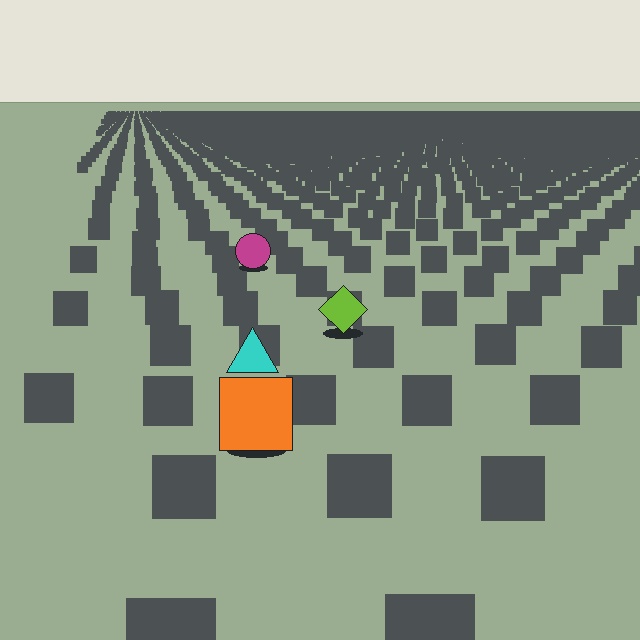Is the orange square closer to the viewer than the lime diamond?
Yes. The orange square is closer — you can tell from the texture gradient: the ground texture is coarser near it.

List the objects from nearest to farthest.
From nearest to farthest: the orange square, the cyan triangle, the lime diamond, the magenta circle.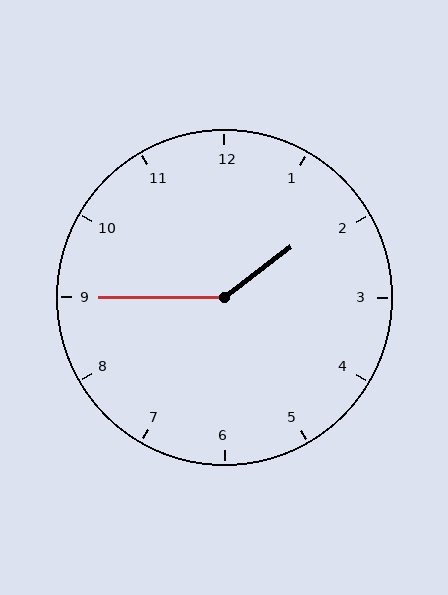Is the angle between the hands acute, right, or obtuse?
It is obtuse.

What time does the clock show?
1:45.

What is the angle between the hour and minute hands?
Approximately 142 degrees.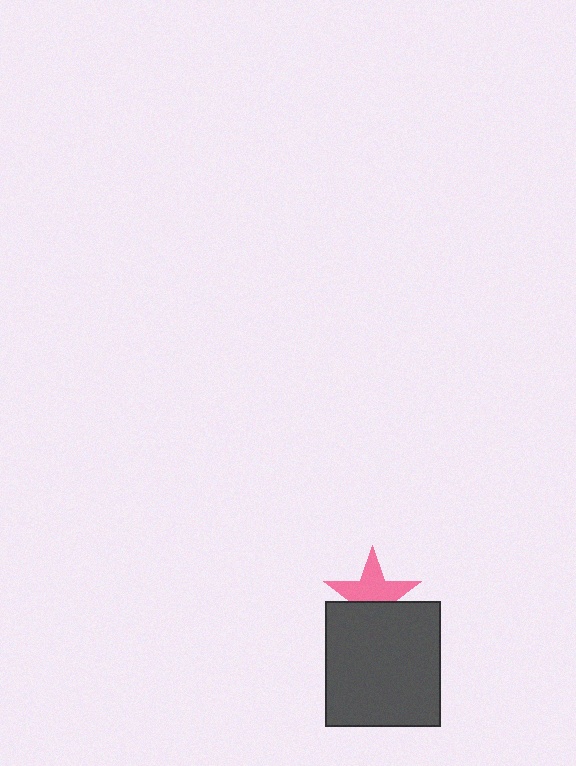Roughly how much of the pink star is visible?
About half of it is visible (roughly 61%).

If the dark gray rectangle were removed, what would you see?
You would see the complete pink star.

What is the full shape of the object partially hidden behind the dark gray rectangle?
The partially hidden object is a pink star.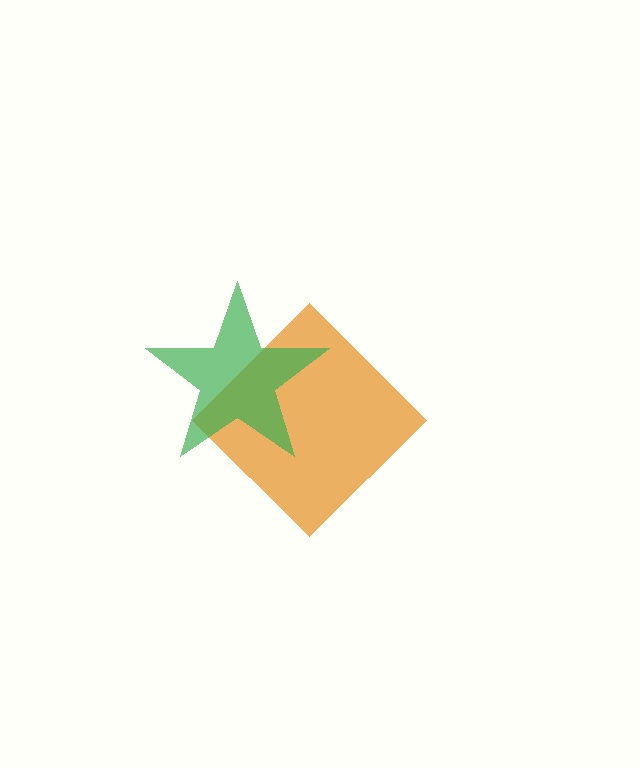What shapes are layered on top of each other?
The layered shapes are: an orange diamond, a green star.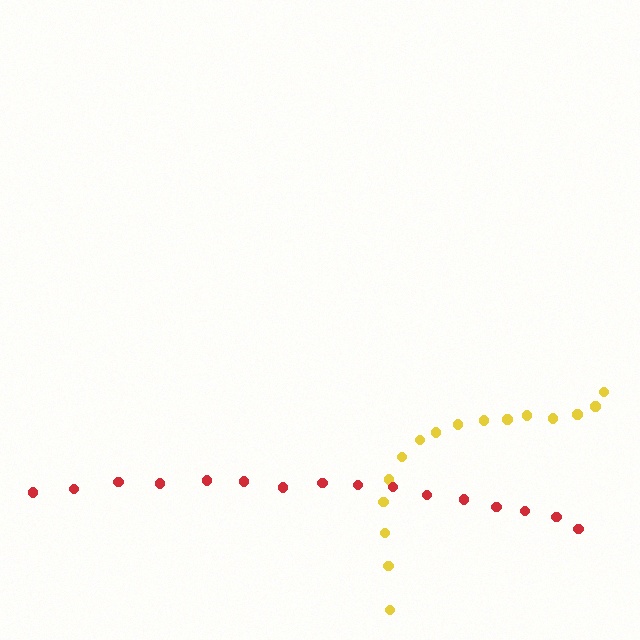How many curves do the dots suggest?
There are 2 distinct paths.